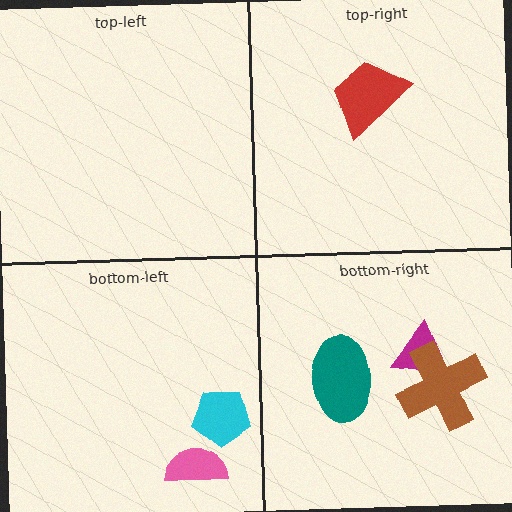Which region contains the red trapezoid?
The top-right region.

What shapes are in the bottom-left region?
The cyan pentagon, the pink semicircle.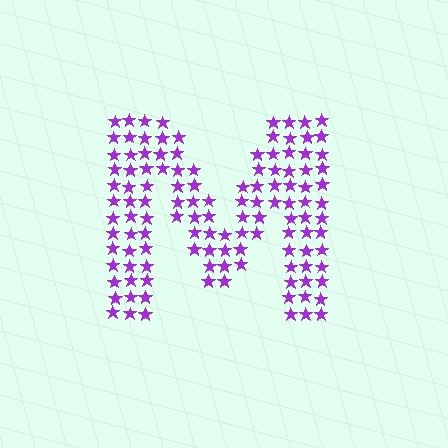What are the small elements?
The small elements are stars.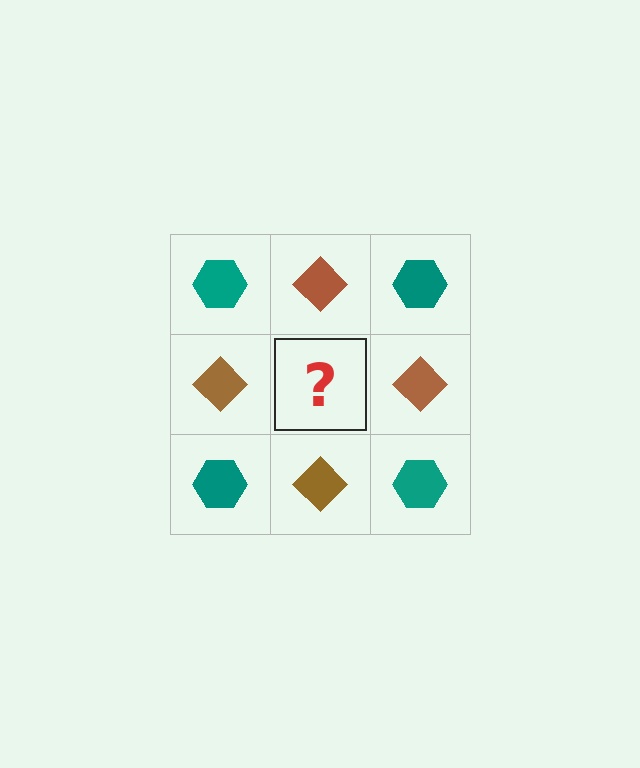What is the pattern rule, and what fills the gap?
The rule is that it alternates teal hexagon and brown diamond in a checkerboard pattern. The gap should be filled with a teal hexagon.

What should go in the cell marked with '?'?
The missing cell should contain a teal hexagon.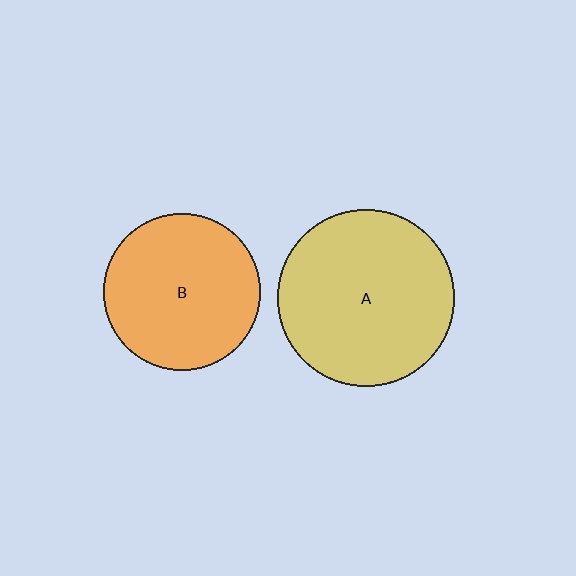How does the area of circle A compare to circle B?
Approximately 1.3 times.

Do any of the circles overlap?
No, none of the circles overlap.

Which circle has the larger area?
Circle A (yellow).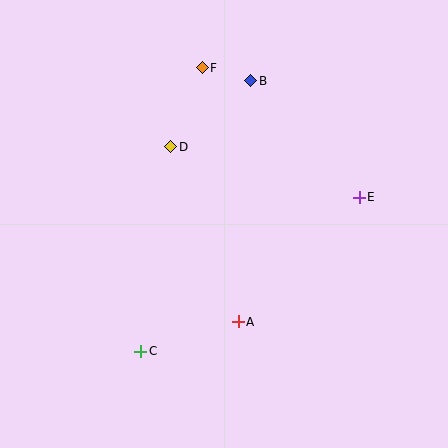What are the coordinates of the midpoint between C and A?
The midpoint between C and A is at (190, 337).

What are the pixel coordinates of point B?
Point B is at (251, 81).